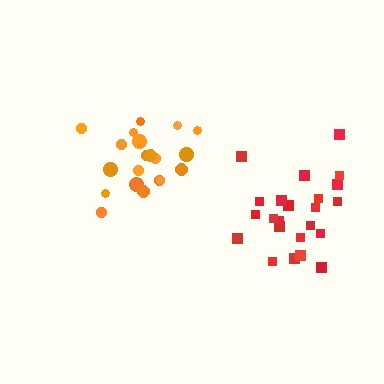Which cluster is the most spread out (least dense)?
Orange.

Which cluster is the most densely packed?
Red.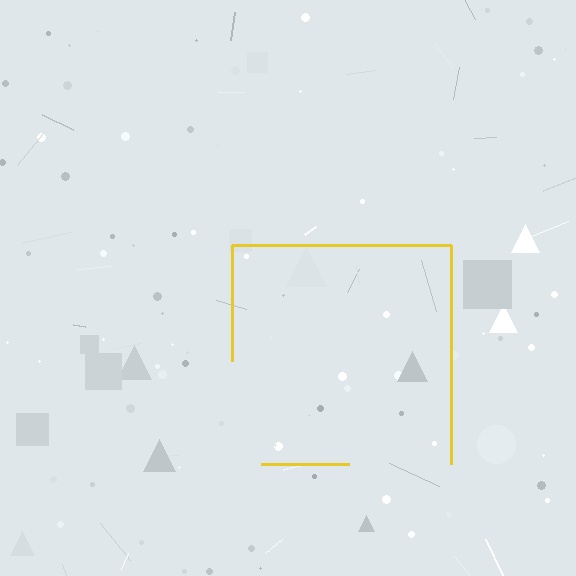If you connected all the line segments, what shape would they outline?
They would outline a square.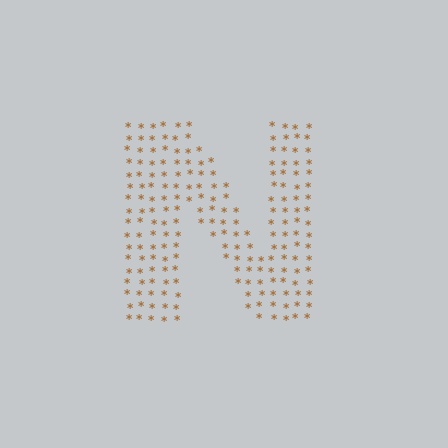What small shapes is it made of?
It is made of small asterisks.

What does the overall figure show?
The overall figure shows the letter N.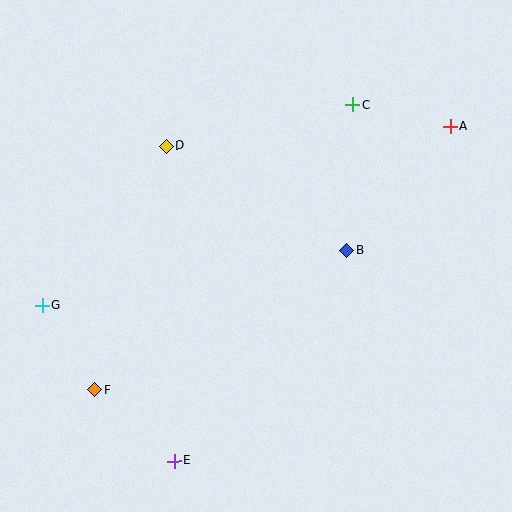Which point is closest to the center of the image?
Point B at (346, 251) is closest to the center.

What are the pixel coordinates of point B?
Point B is at (346, 251).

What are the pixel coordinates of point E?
Point E is at (175, 461).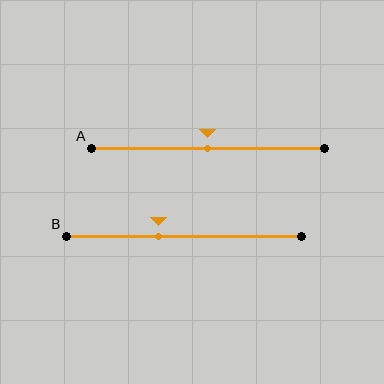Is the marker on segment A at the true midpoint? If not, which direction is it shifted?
Yes, the marker on segment A is at the true midpoint.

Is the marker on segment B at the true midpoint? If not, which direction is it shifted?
No, the marker on segment B is shifted to the left by about 11% of the segment length.